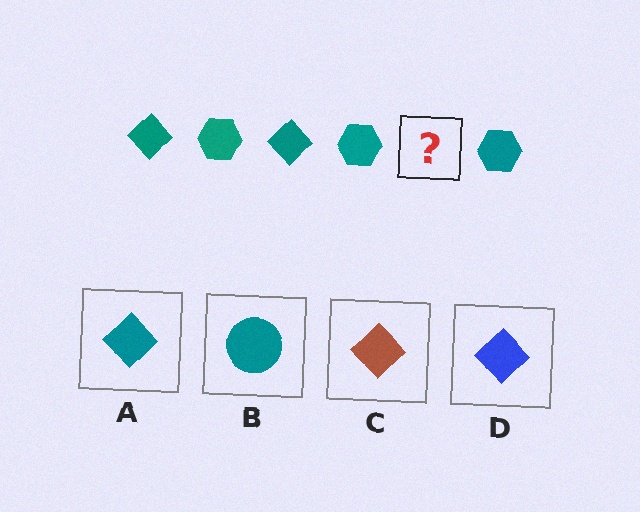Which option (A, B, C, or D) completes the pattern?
A.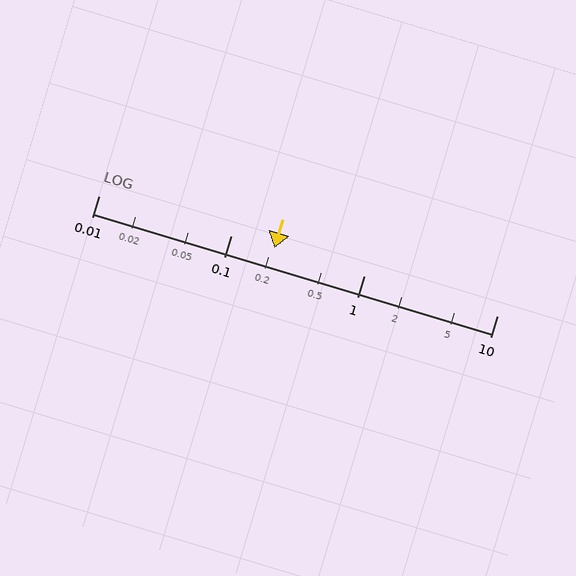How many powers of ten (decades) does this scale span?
The scale spans 3 decades, from 0.01 to 10.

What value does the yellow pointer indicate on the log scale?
The pointer indicates approximately 0.21.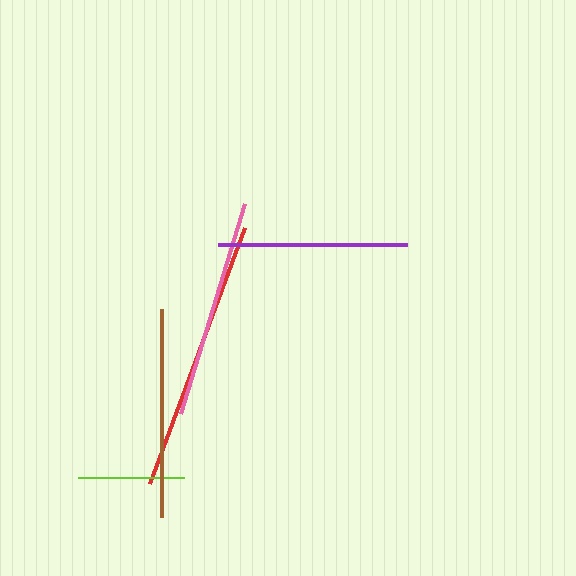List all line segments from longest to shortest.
From longest to shortest: red, pink, brown, purple, lime.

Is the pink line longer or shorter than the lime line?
The pink line is longer than the lime line.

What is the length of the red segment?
The red segment is approximately 273 pixels long.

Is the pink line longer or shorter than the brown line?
The pink line is longer than the brown line.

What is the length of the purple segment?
The purple segment is approximately 189 pixels long.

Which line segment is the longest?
The red line is the longest at approximately 273 pixels.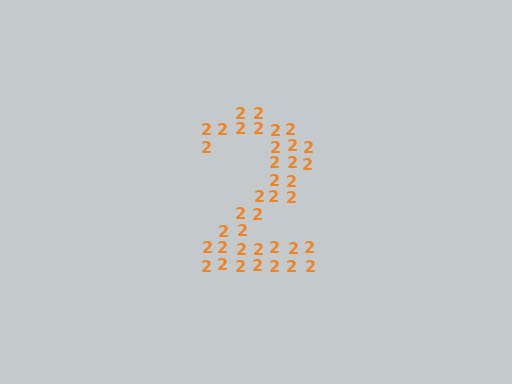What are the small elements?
The small elements are digit 2's.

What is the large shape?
The large shape is the digit 2.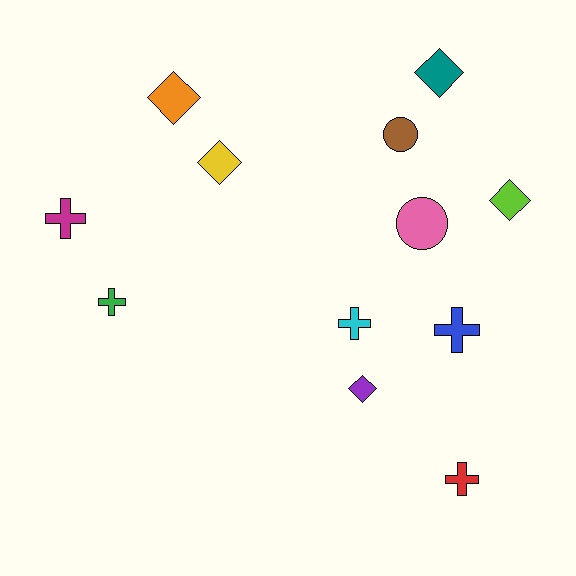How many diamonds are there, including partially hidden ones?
There are 5 diamonds.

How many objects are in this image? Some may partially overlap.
There are 12 objects.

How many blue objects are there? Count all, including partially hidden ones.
There is 1 blue object.